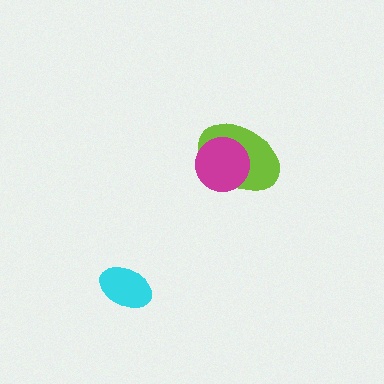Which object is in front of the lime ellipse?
The magenta circle is in front of the lime ellipse.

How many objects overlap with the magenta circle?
1 object overlaps with the magenta circle.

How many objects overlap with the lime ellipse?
1 object overlaps with the lime ellipse.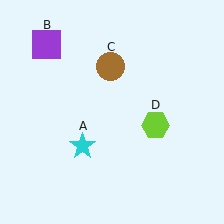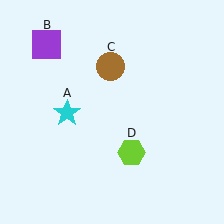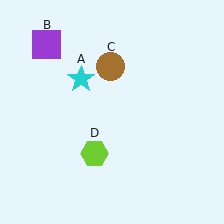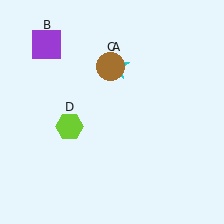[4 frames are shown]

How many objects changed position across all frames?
2 objects changed position: cyan star (object A), lime hexagon (object D).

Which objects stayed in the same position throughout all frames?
Purple square (object B) and brown circle (object C) remained stationary.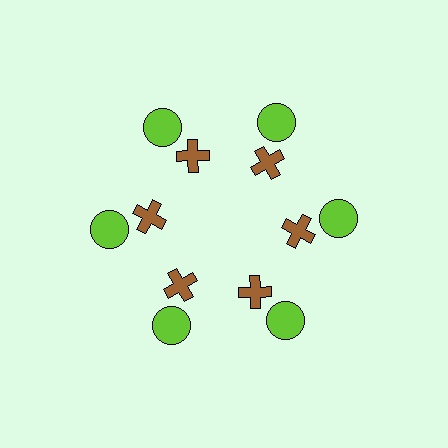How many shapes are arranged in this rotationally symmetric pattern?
There are 12 shapes, arranged in 6 groups of 2.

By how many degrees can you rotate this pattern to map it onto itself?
The pattern maps onto itself every 60 degrees of rotation.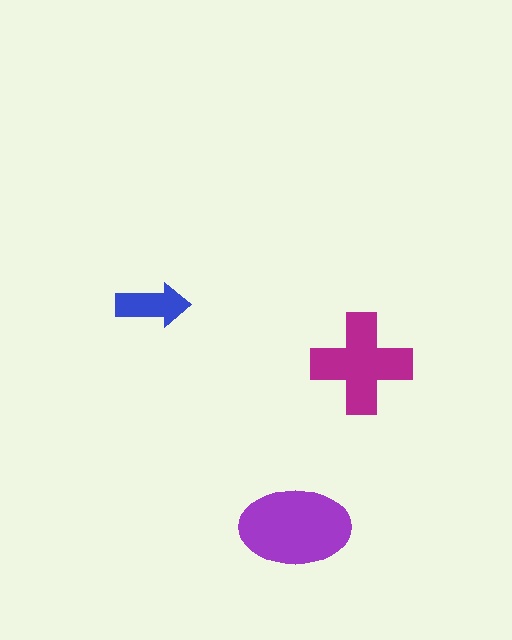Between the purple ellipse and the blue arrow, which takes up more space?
The purple ellipse.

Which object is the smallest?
The blue arrow.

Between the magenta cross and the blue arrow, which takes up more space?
The magenta cross.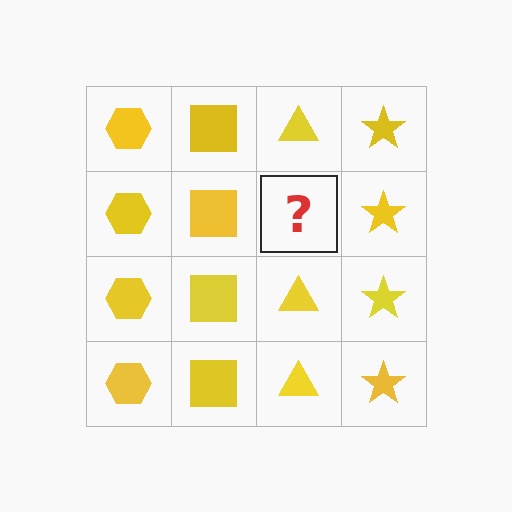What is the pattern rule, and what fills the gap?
The rule is that each column has a consistent shape. The gap should be filled with a yellow triangle.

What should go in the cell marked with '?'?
The missing cell should contain a yellow triangle.